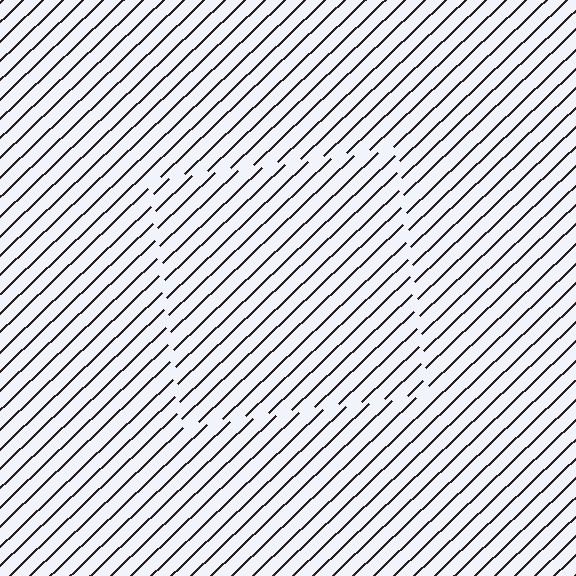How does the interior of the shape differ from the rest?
The interior of the shape contains the same grating, shifted by half a period — the contour is defined by the phase discontinuity where line-ends from the inner and outer gratings abut.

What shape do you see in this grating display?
An illusory square. The interior of the shape contains the same grating, shifted by half a period — the contour is defined by the phase discontinuity where line-ends from the inner and outer gratings abut.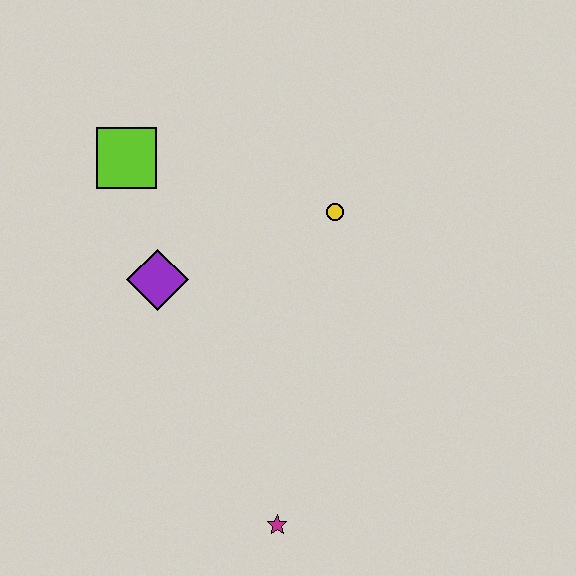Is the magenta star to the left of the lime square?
No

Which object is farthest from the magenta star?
The lime square is farthest from the magenta star.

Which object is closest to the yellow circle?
The purple diamond is closest to the yellow circle.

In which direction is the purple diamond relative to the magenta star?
The purple diamond is above the magenta star.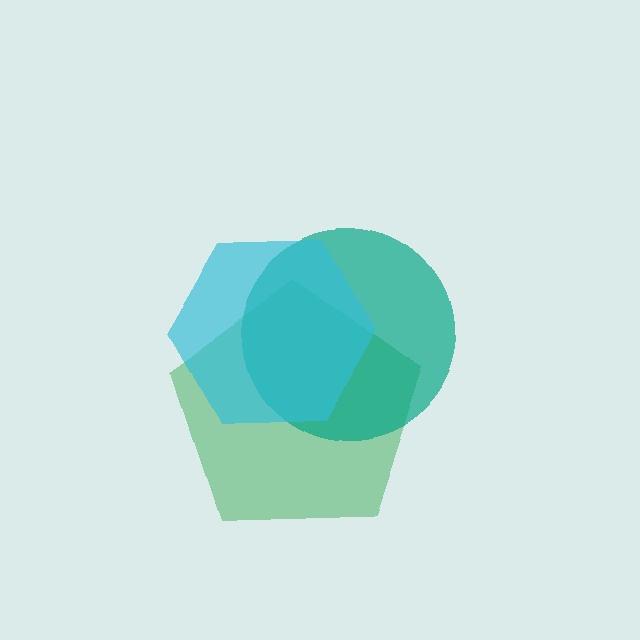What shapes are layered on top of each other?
The layered shapes are: a green pentagon, a teal circle, a cyan hexagon.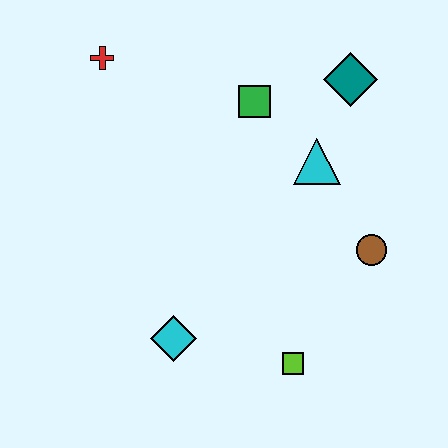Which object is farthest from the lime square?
The red cross is farthest from the lime square.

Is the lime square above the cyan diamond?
No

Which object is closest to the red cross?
The green square is closest to the red cross.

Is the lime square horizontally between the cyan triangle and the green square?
Yes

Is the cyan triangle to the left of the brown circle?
Yes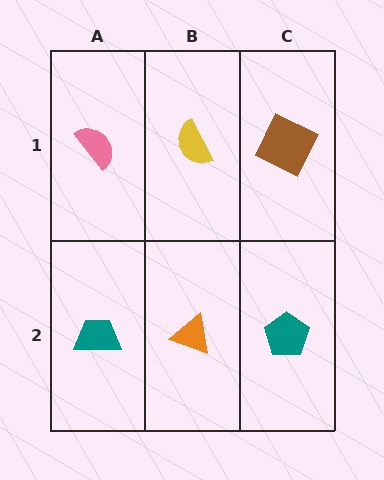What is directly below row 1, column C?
A teal pentagon.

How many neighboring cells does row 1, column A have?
2.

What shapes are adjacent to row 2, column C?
A brown square (row 1, column C), an orange triangle (row 2, column B).